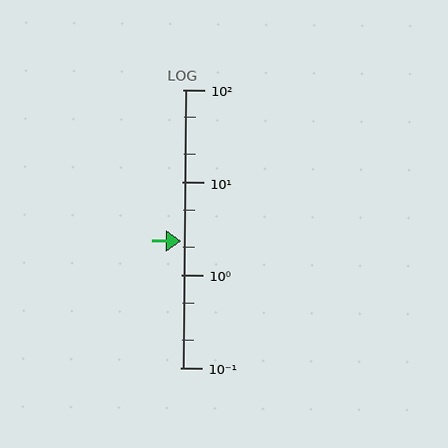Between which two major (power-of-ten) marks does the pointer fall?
The pointer is between 1 and 10.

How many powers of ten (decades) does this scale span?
The scale spans 3 decades, from 0.1 to 100.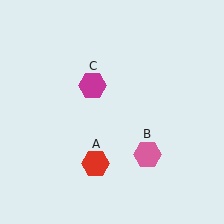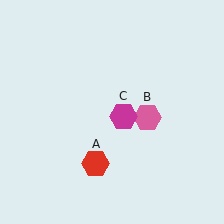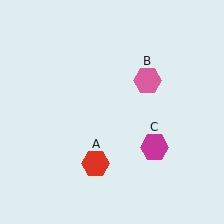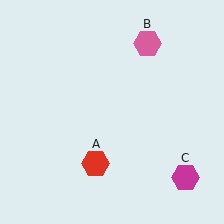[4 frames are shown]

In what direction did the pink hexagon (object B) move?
The pink hexagon (object B) moved up.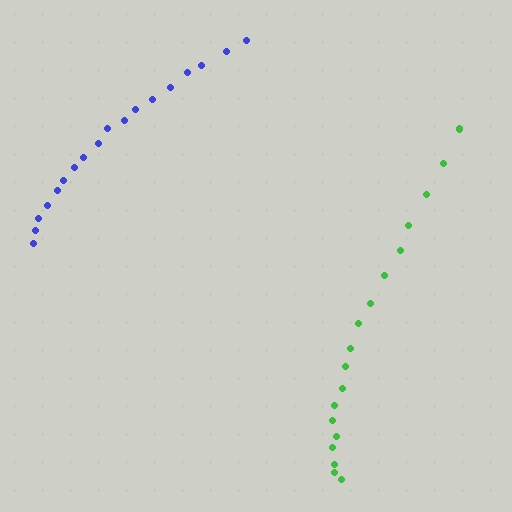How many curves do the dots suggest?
There are 2 distinct paths.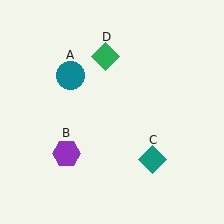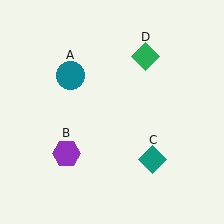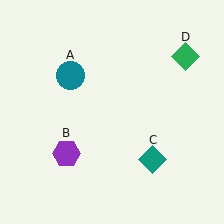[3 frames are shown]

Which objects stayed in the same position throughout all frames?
Teal circle (object A) and purple hexagon (object B) and teal diamond (object C) remained stationary.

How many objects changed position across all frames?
1 object changed position: green diamond (object D).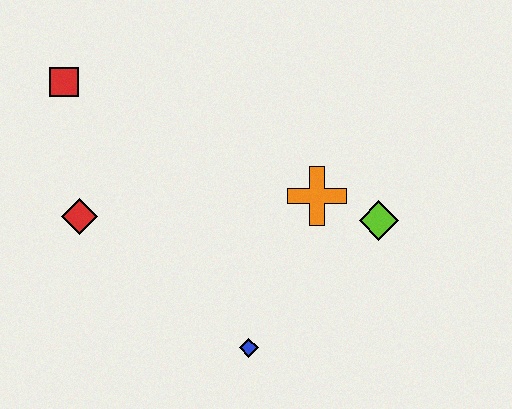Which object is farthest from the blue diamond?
The red square is farthest from the blue diamond.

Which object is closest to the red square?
The red diamond is closest to the red square.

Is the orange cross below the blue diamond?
No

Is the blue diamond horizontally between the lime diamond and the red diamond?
Yes